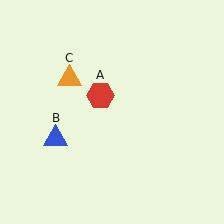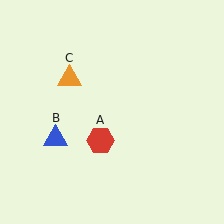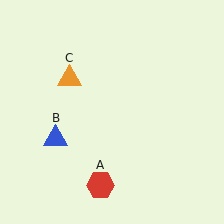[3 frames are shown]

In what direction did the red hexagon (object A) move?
The red hexagon (object A) moved down.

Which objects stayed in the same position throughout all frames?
Blue triangle (object B) and orange triangle (object C) remained stationary.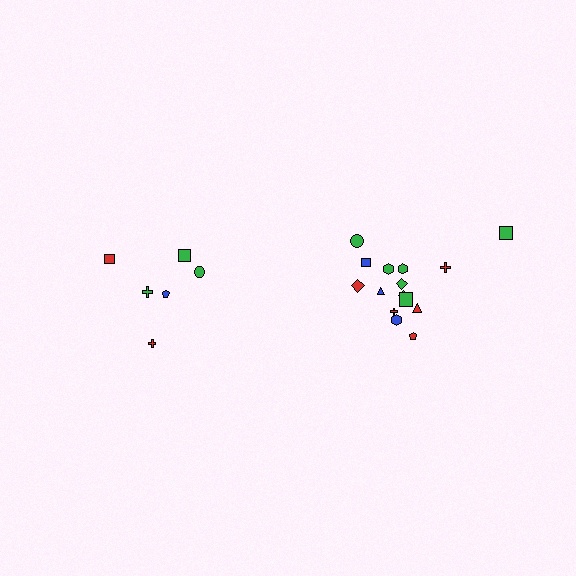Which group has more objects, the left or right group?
The right group.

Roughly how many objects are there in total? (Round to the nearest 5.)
Roughly 20 objects in total.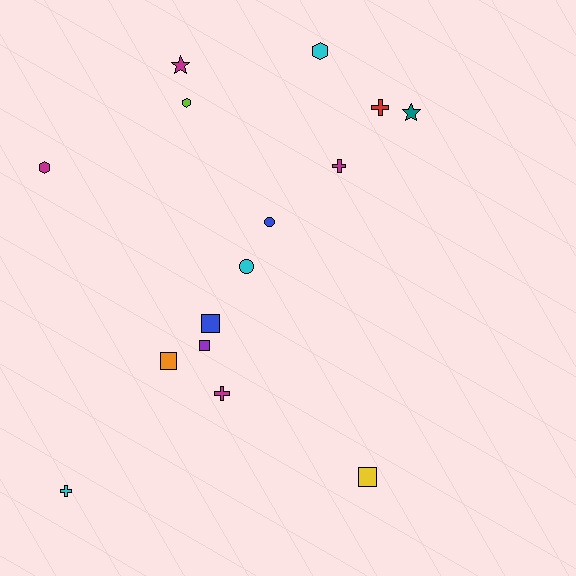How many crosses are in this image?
There are 4 crosses.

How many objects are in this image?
There are 15 objects.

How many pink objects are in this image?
There are no pink objects.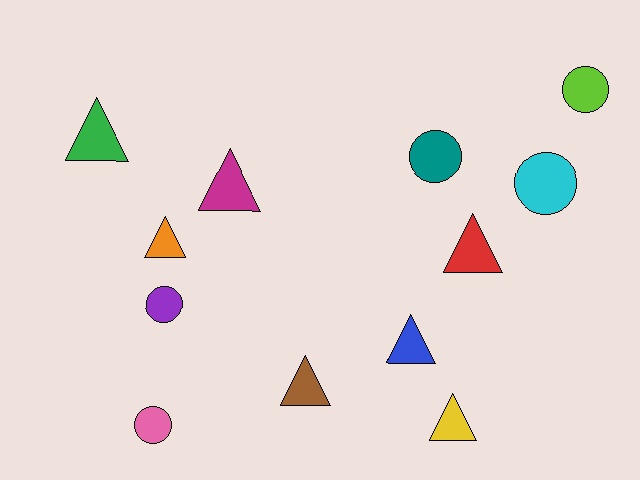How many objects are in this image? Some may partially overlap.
There are 12 objects.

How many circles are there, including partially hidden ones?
There are 5 circles.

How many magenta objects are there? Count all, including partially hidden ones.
There is 1 magenta object.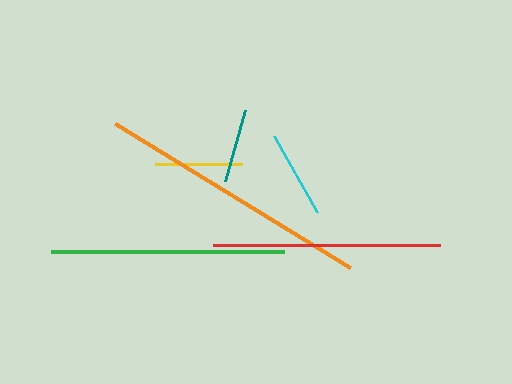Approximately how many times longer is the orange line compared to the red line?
The orange line is approximately 1.2 times the length of the red line.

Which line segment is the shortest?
The teal line is the shortest at approximately 75 pixels.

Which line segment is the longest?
The orange line is the longest at approximately 275 pixels.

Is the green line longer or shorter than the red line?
The green line is longer than the red line.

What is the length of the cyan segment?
The cyan segment is approximately 88 pixels long.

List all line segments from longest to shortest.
From longest to shortest: orange, green, red, cyan, yellow, teal.